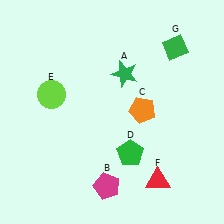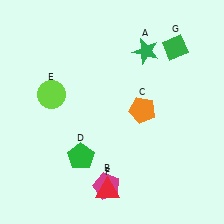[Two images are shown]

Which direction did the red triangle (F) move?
The red triangle (F) moved left.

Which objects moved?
The objects that moved are: the green star (A), the green pentagon (D), the red triangle (F).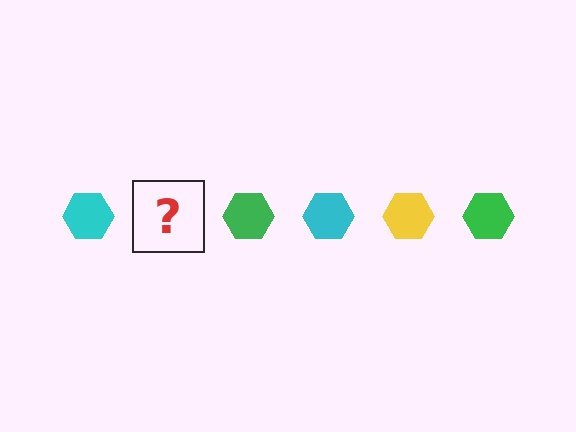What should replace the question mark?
The question mark should be replaced with a yellow hexagon.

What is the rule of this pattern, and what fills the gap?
The rule is that the pattern cycles through cyan, yellow, green hexagons. The gap should be filled with a yellow hexagon.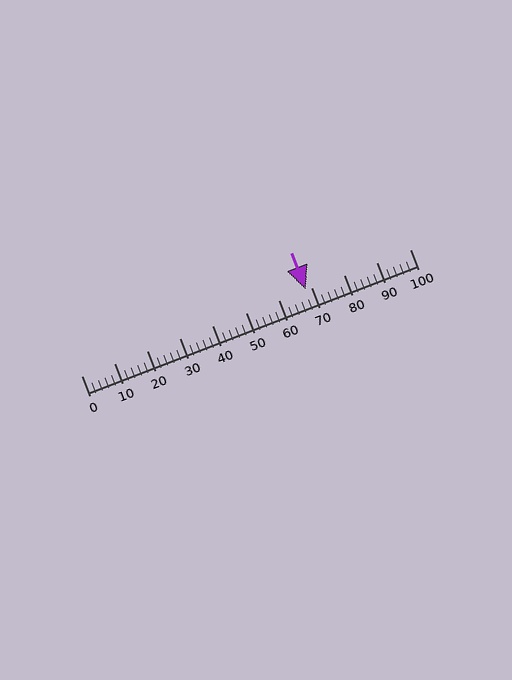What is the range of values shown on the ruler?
The ruler shows values from 0 to 100.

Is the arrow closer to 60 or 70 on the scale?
The arrow is closer to 70.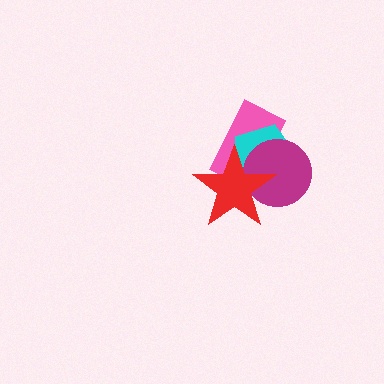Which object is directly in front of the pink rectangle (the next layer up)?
The cyan pentagon is directly in front of the pink rectangle.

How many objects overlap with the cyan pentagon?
3 objects overlap with the cyan pentagon.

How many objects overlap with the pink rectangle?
3 objects overlap with the pink rectangle.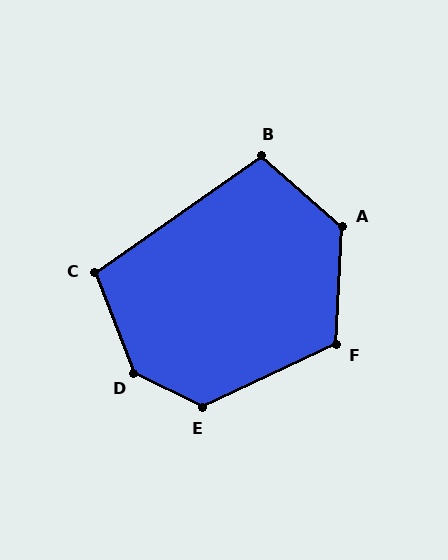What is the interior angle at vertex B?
Approximately 104 degrees (obtuse).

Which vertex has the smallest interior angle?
C, at approximately 104 degrees.